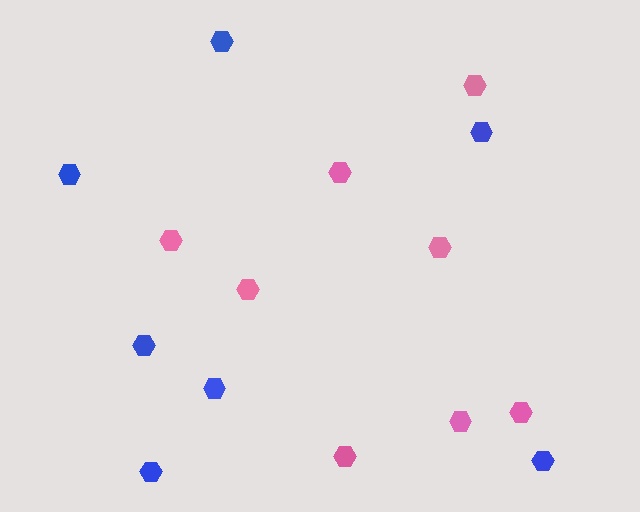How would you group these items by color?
There are 2 groups: one group of blue hexagons (7) and one group of pink hexagons (8).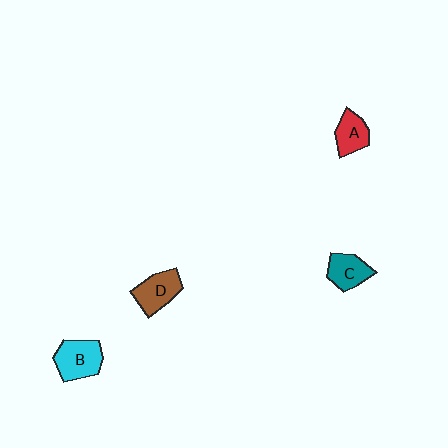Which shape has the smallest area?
Shape A (red).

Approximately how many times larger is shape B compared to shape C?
Approximately 1.3 times.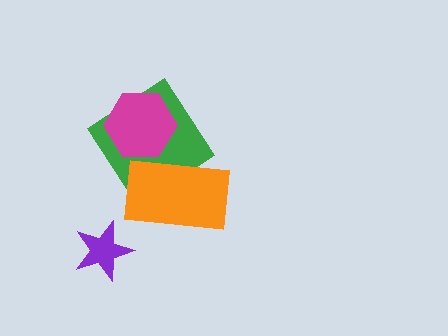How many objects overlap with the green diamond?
2 objects overlap with the green diamond.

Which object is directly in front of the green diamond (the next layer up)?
The orange rectangle is directly in front of the green diamond.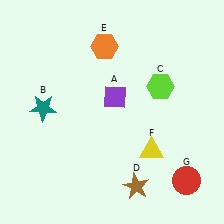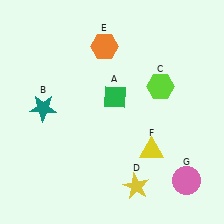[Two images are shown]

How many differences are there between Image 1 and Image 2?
There are 3 differences between the two images.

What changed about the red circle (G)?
In Image 1, G is red. In Image 2, it changed to pink.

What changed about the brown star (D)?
In Image 1, D is brown. In Image 2, it changed to yellow.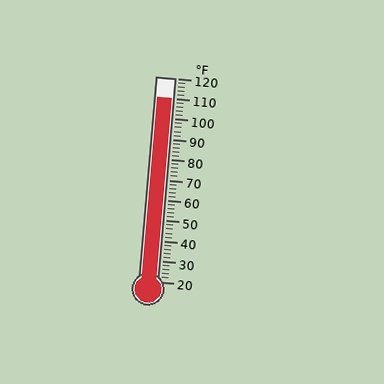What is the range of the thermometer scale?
The thermometer scale ranges from 20°F to 120°F.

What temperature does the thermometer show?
The thermometer shows approximately 110°F.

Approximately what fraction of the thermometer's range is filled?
The thermometer is filled to approximately 90% of its range.